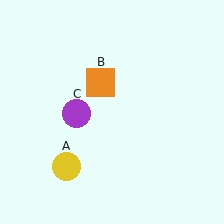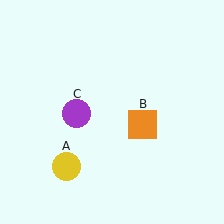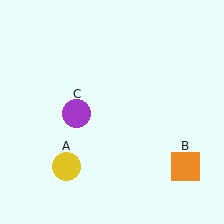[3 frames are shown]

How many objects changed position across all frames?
1 object changed position: orange square (object B).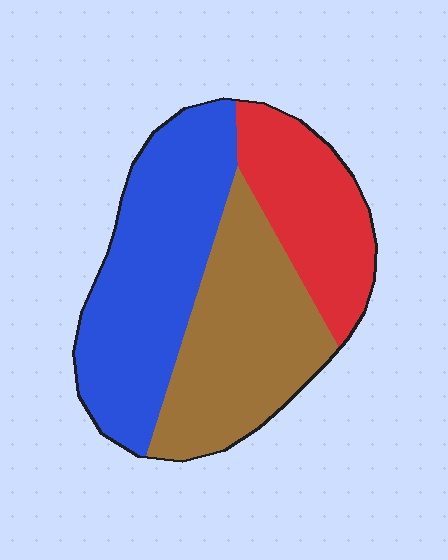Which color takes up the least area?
Red, at roughly 25%.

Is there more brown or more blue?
Blue.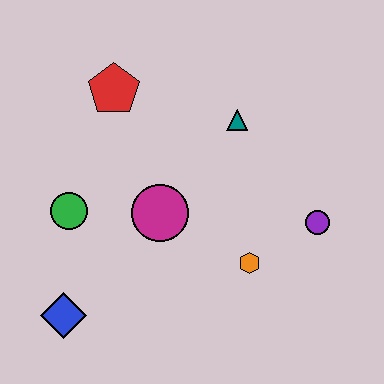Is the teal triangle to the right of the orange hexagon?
No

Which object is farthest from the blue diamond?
The purple circle is farthest from the blue diamond.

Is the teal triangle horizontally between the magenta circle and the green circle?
No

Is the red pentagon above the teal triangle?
Yes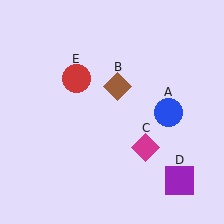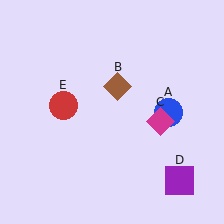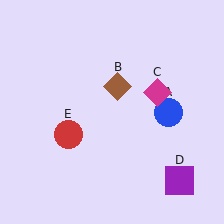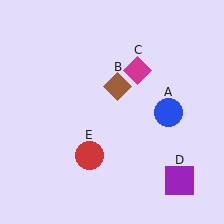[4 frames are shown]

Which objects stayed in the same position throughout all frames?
Blue circle (object A) and brown diamond (object B) and purple square (object D) remained stationary.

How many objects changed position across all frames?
2 objects changed position: magenta diamond (object C), red circle (object E).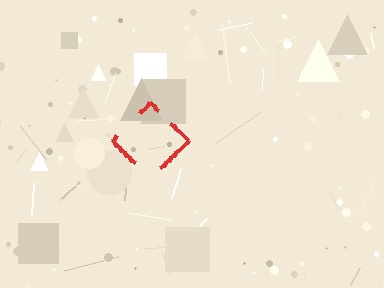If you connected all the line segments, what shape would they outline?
They would outline a diamond.